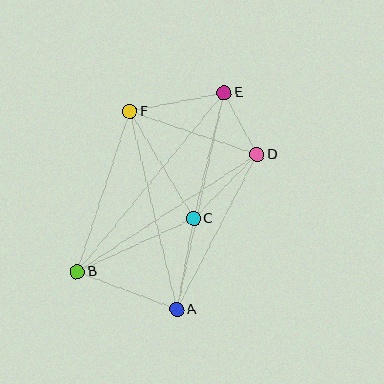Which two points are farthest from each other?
Points B and E are farthest from each other.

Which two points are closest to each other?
Points D and E are closest to each other.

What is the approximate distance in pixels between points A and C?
The distance between A and C is approximately 92 pixels.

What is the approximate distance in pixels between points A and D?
The distance between A and D is approximately 175 pixels.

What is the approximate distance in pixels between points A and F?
The distance between A and F is approximately 204 pixels.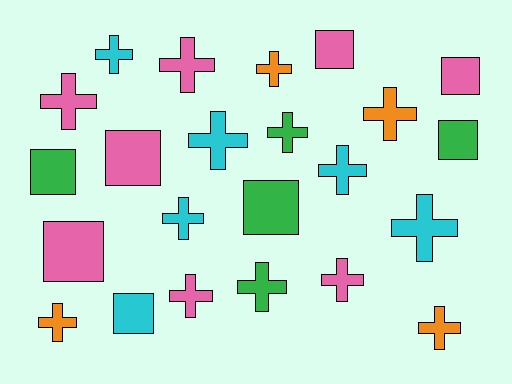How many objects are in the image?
There are 23 objects.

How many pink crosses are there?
There are 4 pink crosses.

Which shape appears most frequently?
Cross, with 15 objects.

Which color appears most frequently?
Pink, with 8 objects.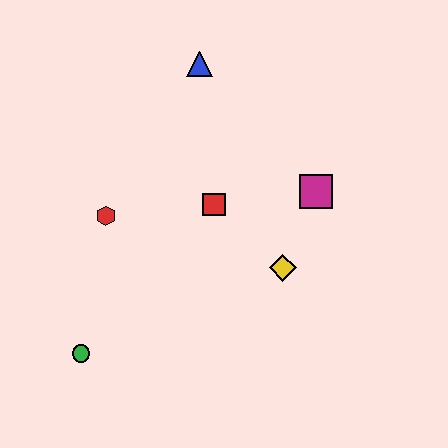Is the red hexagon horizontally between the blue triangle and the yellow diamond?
No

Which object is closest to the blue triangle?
The red square is closest to the blue triangle.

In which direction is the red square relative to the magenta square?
The red square is to the left of the magenta square.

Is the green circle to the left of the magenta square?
Yes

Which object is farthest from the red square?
The green circle is farthest from the red square.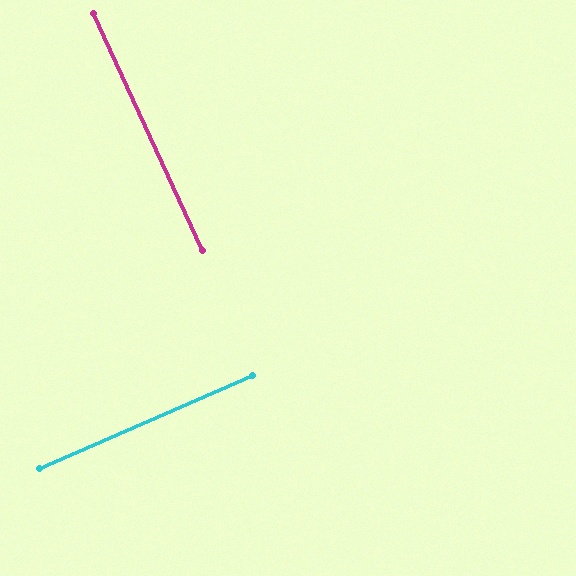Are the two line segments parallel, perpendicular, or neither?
Perpendicular — they meet at approximately 89°.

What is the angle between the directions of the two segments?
Approximately 89 degrees.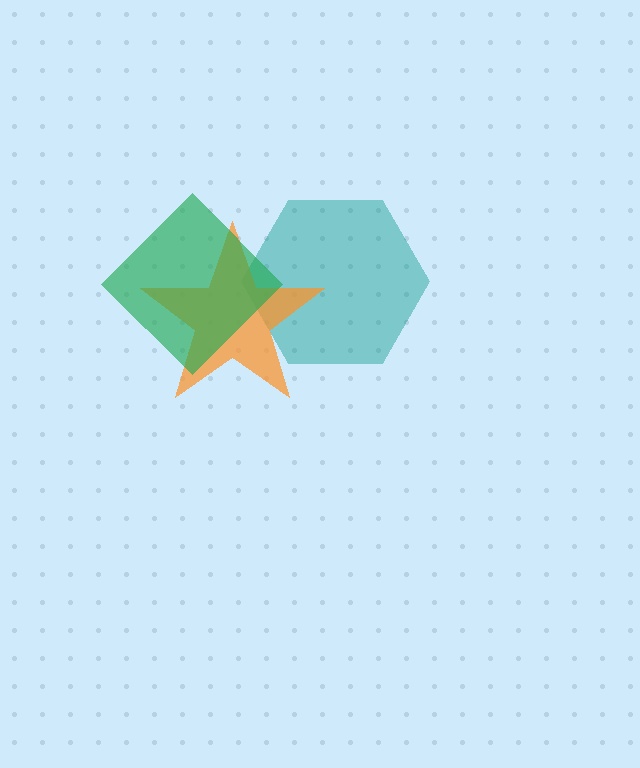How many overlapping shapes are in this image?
There are 3 overlapping shapes in the image.